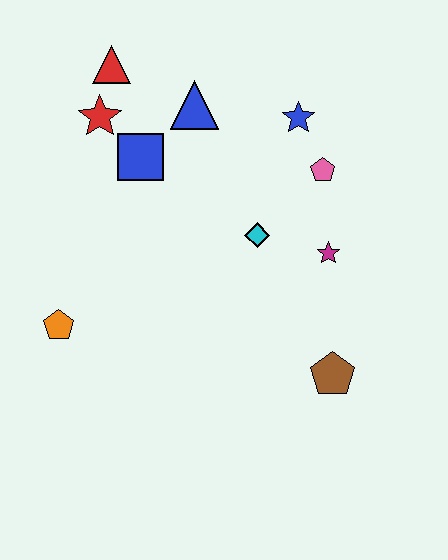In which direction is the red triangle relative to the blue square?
The red triangle is above the blue square.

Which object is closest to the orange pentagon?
The blue square is closest to the orange pentagon.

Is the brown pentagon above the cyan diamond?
No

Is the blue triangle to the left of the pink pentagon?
Yes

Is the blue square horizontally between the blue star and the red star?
Yes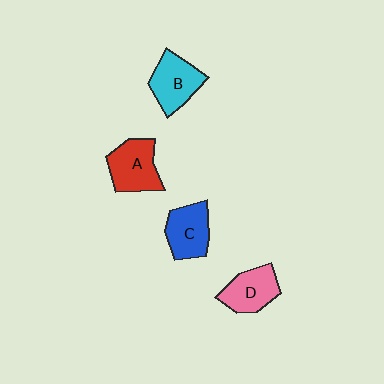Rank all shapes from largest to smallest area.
From largest to smallest: A (red), B (cyan), C (blue), D (pink).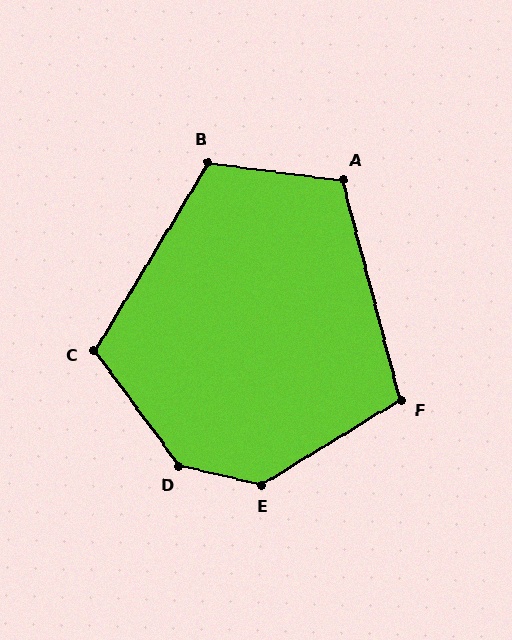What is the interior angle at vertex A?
Approximately 112 degrees (obtuse).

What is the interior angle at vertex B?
Approximately 114 degrees (obtuse).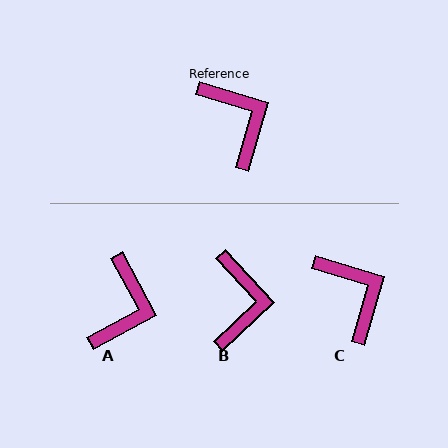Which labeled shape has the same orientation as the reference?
C.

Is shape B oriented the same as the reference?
No, it is off by about 30 degrees.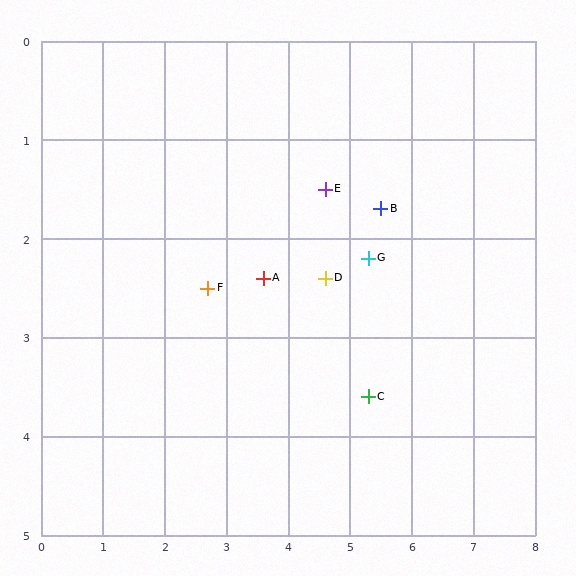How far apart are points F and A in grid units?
Points F and A are about 0.9 grid units apart.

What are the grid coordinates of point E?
Point E is at approximately (4.6, 1.5).